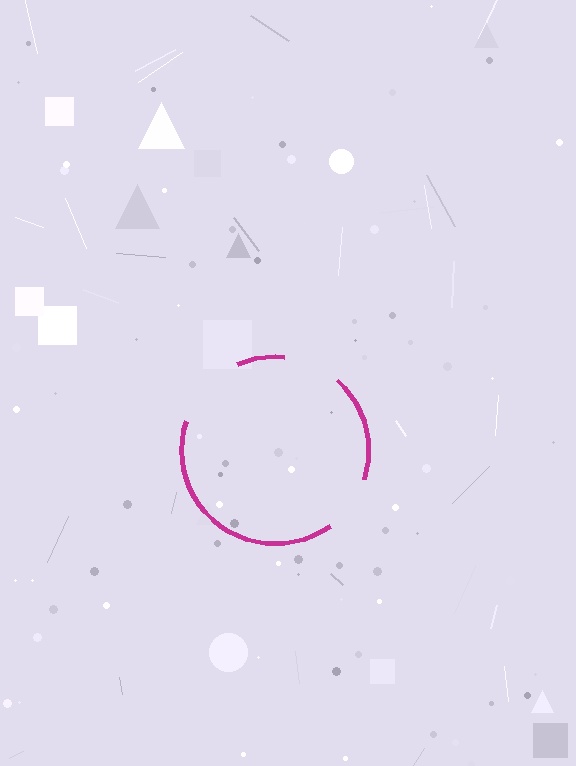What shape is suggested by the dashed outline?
The dashed outline suggests a circle.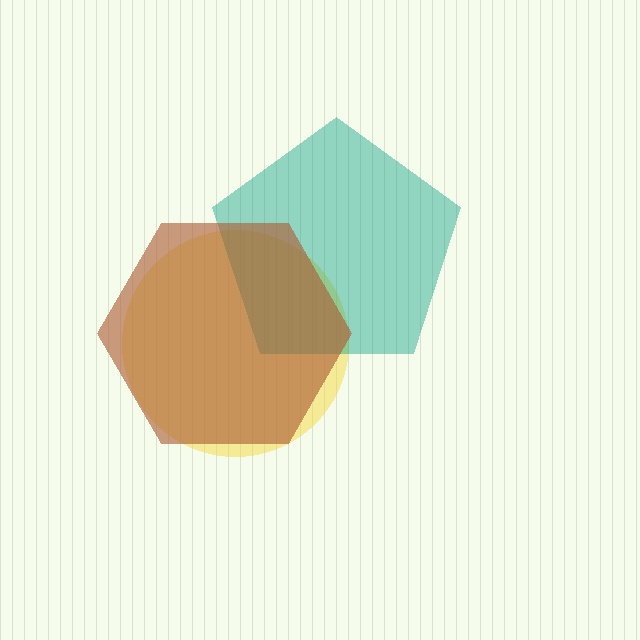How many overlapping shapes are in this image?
There are 3 overlapping shapes in the image.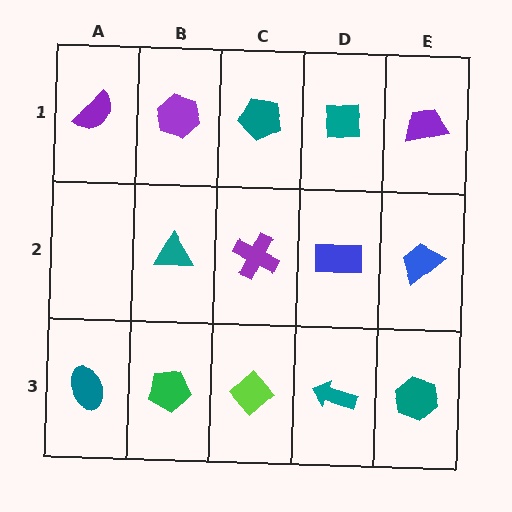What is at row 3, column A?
A teal ellipse.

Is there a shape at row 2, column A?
No, that cell is empty.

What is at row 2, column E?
A blue trapezoid.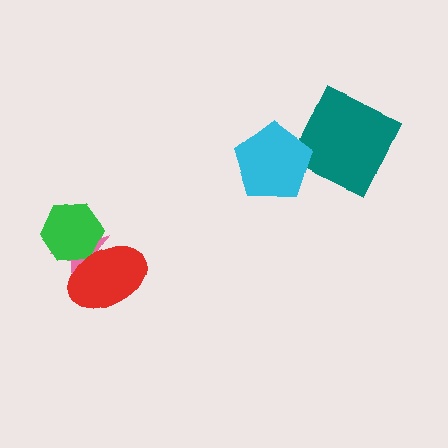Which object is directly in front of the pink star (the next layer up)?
The green hexagon is directly in front of the pink star.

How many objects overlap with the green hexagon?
2 objects overlap with the green hexagon.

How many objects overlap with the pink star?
2 objects overlap with the pink star.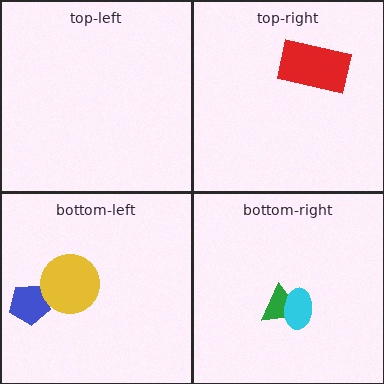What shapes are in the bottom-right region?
The green triangle, the cyan ellipse.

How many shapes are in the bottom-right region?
2.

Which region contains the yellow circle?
The bottom-left region.